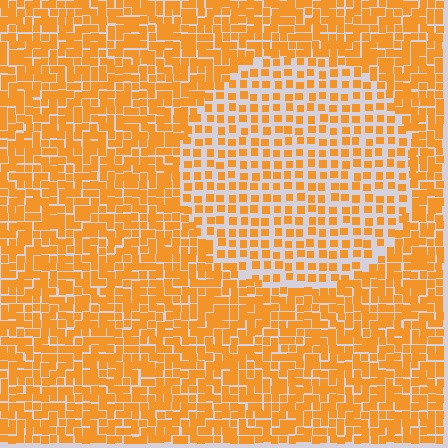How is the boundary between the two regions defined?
The boundary is defined by a change in element density (approximately 1.9x ratio). All elements are the same color, size, and shape.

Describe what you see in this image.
The image contains small orange elements arranged at two different densities. A circle-shaped region is visible where the elements are less densely packed than the surrounding area.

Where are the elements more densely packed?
The elements are more densely packed outside the circle boundary.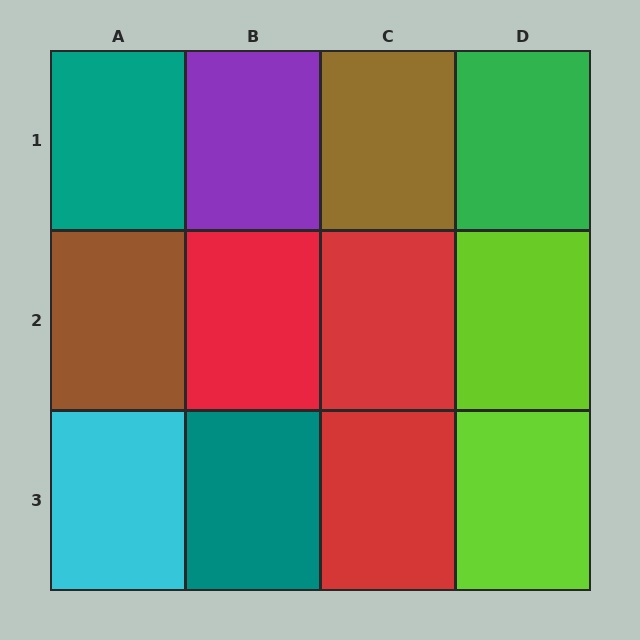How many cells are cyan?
1 cell is cyan.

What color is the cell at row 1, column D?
Green.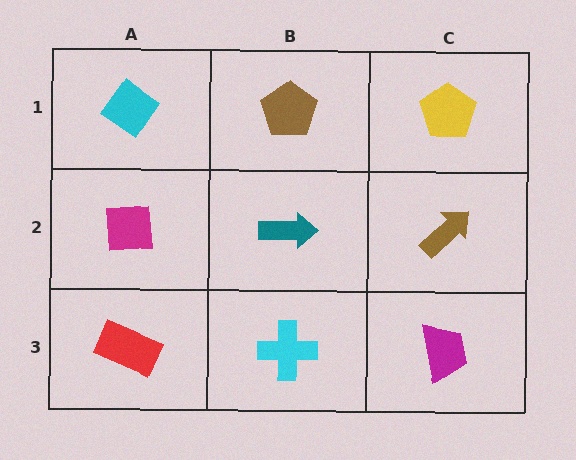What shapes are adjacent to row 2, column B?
A brown pentagon (row 1, column B), a cyan cross (row 3, column B), a magenta square (row 2, column A), a brown arrow (row 2, column C).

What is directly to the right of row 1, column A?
A brown pentagon.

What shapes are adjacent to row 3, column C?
A brown arrow (row 2, column C), a cyan cross (row 3, column B).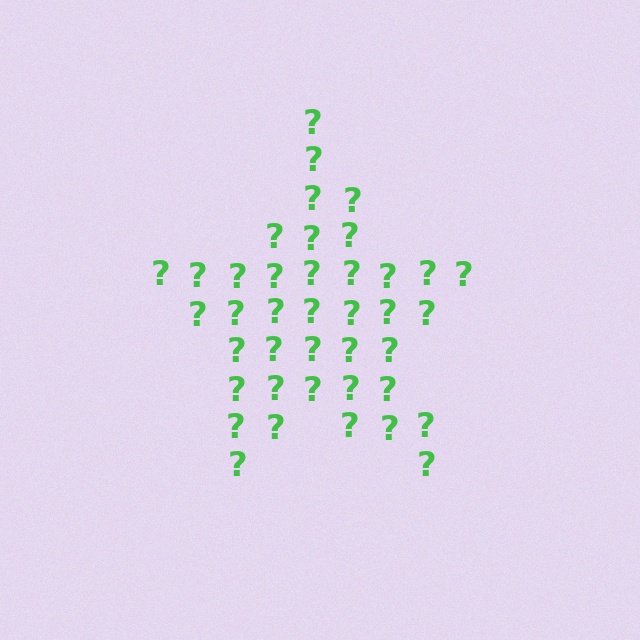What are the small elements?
The small elements are question marks.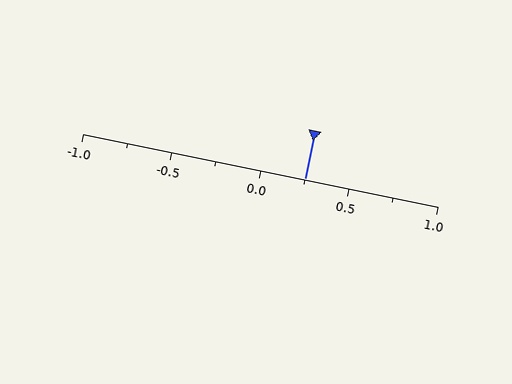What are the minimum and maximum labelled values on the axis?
The axis runs from -1.0 to 1.0.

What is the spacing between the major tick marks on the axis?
The major ticks are spaced 0.5 apart.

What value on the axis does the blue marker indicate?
The marker indicates approximately 0.25.